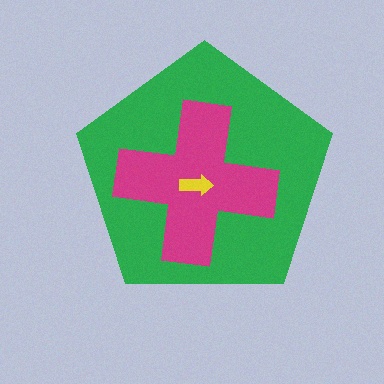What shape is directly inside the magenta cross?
The yellow arrow.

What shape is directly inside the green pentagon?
The magenta cross.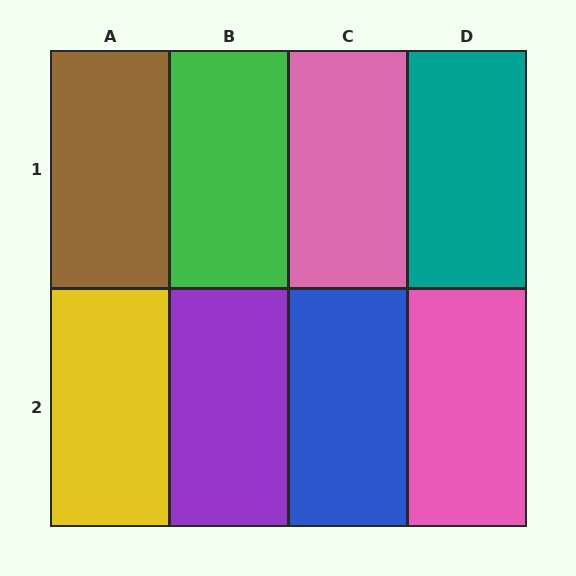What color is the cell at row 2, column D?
Pink.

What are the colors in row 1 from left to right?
Brown, green, pink, teal.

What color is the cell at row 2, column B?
Purple.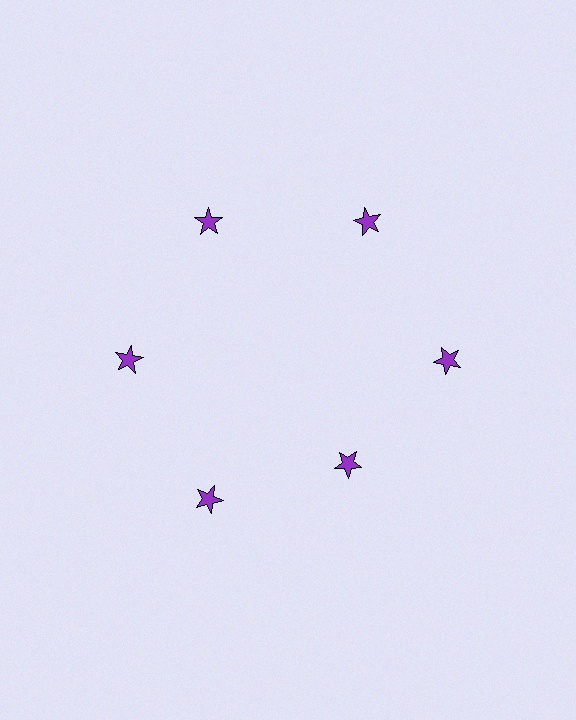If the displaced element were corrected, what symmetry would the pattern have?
It would have 6-fold rotational symmetry — the pattern would map onto itself every 60 degrees.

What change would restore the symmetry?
The symmetry would be restored by moving it outward, back onto the ring so that all 6 stars sit at equal angles and equal distance from the center.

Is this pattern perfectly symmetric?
No. The 6 purple stars are arranged in a ring, but one element near the 5 o'clock position is pulled inward toward the center, breaking the 6-fold rotational symmetry.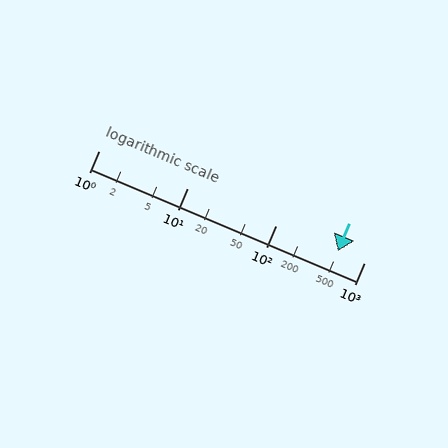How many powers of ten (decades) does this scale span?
The scale spans 3 decades, from 1 to 1000.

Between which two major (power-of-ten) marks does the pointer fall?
The pointer is between 100 and 1000.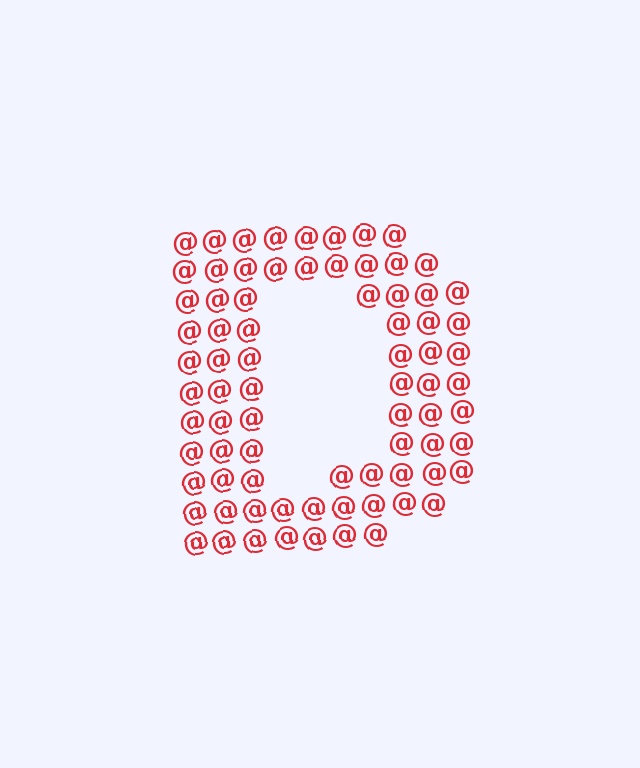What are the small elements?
The small elements are at signs.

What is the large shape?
The large shape is the letter D.